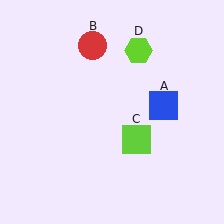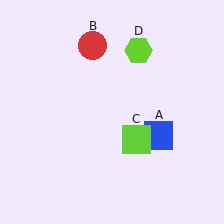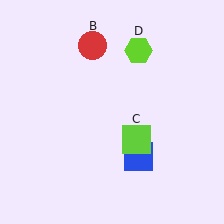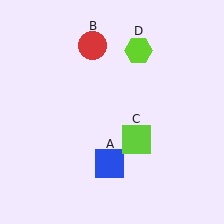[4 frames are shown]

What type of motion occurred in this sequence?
The blue square (object A) rotated clockwise around the center of the scene.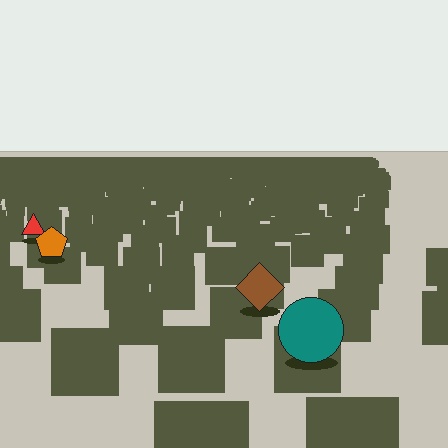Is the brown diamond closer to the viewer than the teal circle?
No. The teal circle is closer — you can tell from the texture gradient: the ground texture is coarser near it.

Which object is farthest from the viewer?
The red triangle is farthest from the viewer. It appears smaller and the ground texture around it is denser.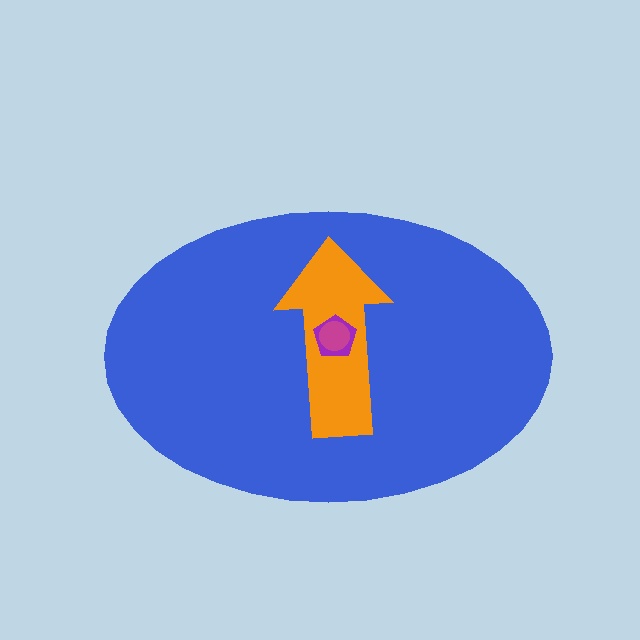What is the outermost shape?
The blue ellipse.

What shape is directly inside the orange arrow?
The purple pentagon.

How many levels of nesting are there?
4.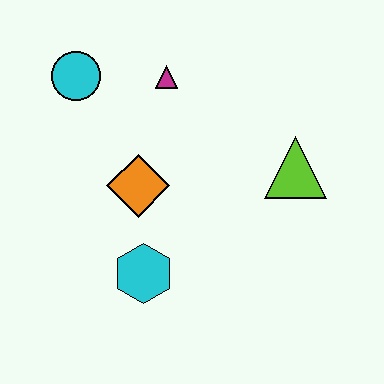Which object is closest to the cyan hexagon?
The orange diamond is closest to the cyan hexagon.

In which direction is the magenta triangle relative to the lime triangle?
The magenta triangle is to the left of the lime triangle.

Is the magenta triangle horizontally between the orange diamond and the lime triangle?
Yes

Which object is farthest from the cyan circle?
The lime triangle is farthest from the cyan circle.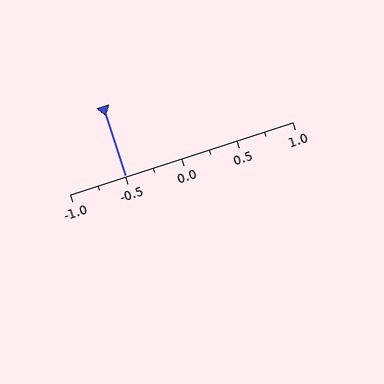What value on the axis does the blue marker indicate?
The marker indicates approximately -0.5.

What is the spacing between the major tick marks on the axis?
The major ticks are spaced 0.5 apart.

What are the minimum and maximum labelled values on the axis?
The axis runs from -1.0 to 1.0.